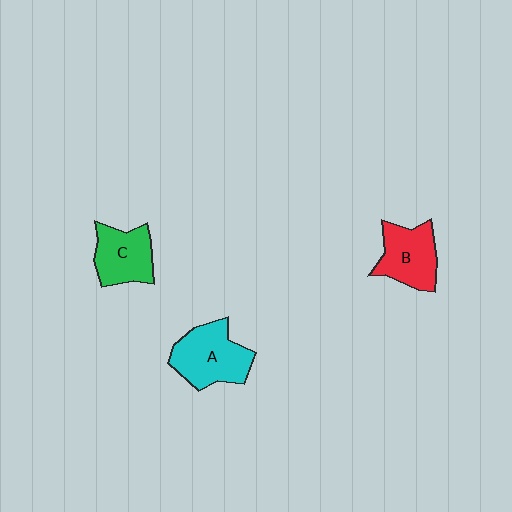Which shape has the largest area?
Shape A (cyan).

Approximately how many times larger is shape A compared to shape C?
Approximately 1.3 times.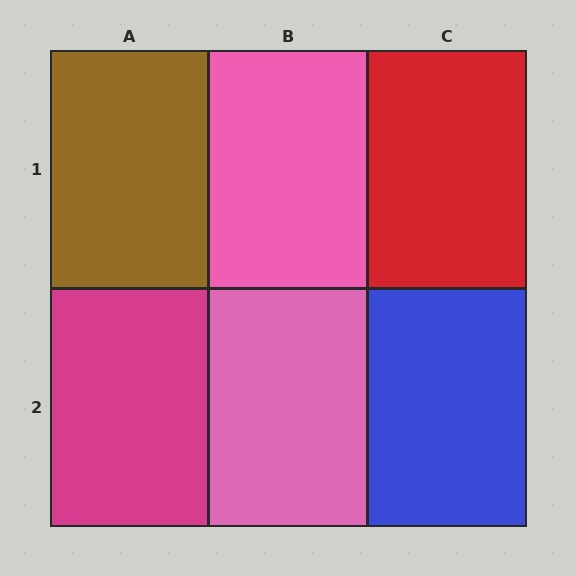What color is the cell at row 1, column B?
Pink.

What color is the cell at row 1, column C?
Red.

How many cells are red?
1 cell is red.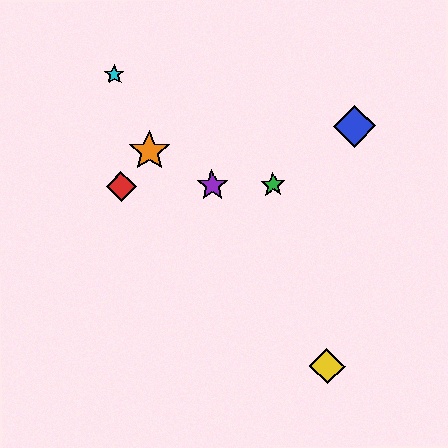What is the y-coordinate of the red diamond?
The red diamond is at y≈186.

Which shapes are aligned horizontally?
The red diamond, the green star, the purple star are aligned horizontally.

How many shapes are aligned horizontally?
3 shapes (the red diamond, the green star, the purple star) are aligned horizontally.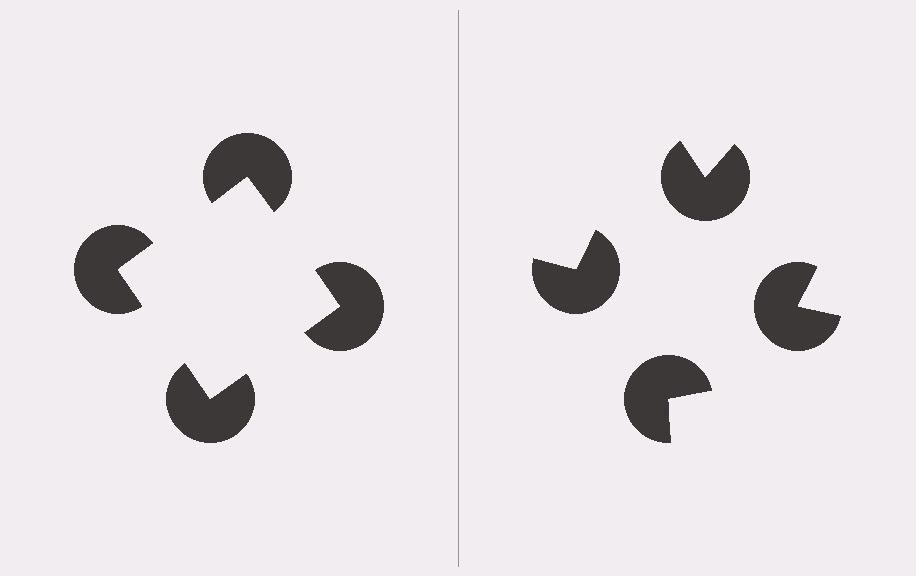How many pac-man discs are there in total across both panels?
8 — 4 on each side.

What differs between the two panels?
The pac-man discs are positioned identically on both sides; only the wedge orientations differ. On the left they align to a square; on the right they are misaligned.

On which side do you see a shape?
An illusory square appears on the left side. On the right side the wedge cuts are rotated, so no coherent shape forms.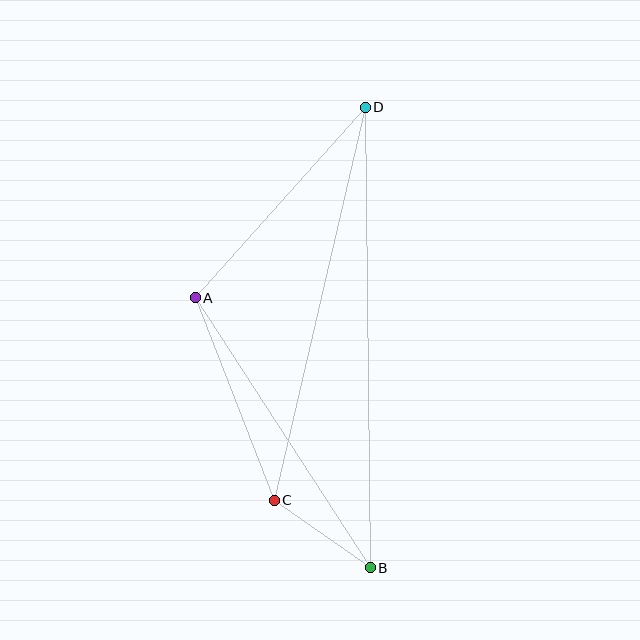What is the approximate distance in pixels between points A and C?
The distance between A and C is approximately 218 pixels.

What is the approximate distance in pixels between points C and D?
The distance between C and D is approximately 403 pixels.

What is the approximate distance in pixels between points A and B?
The distance between A and B is approximately 322 pixels.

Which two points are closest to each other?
Points B and C are closest to each other.